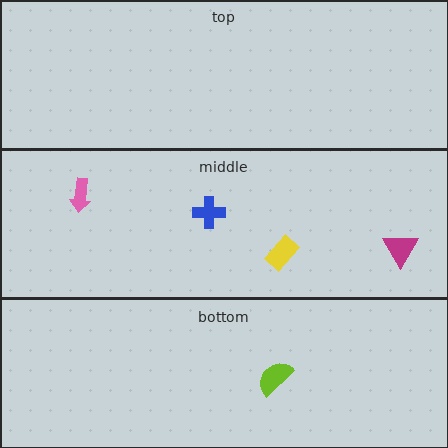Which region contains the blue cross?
The middle region.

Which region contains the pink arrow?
The middle region.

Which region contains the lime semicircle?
The bottom region.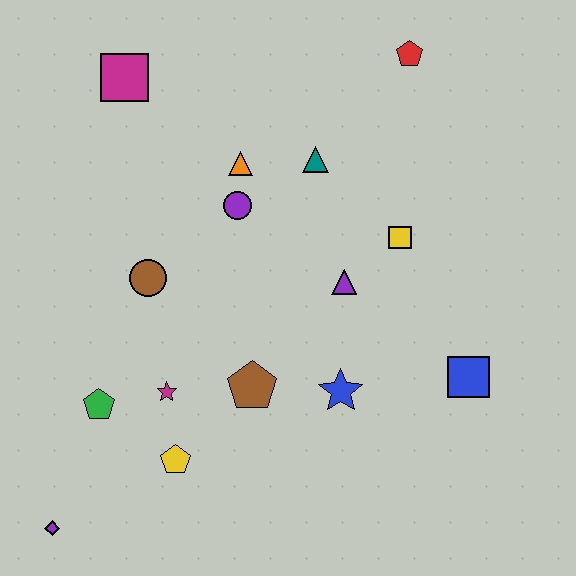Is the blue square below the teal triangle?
Yes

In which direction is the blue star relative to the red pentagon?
The blue star is below the red pentagon.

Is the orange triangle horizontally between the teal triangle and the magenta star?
Yes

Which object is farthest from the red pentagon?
The purple diamond is farthest from the red pentagon.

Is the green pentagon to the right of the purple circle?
No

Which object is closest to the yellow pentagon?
The magenta star is closest to the yellow pentagon.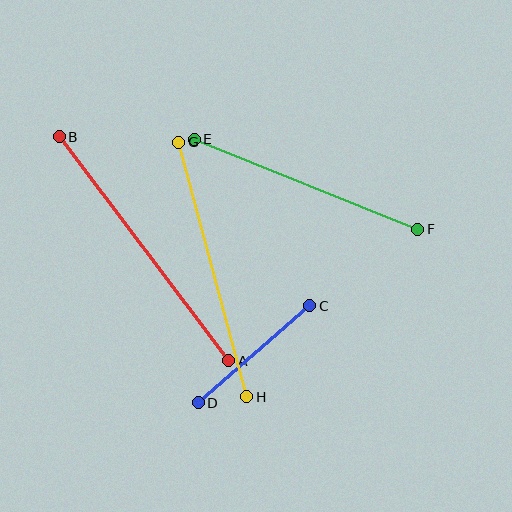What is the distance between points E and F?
The distance is approximately 241 pixels.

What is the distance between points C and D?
The distance is approximately 148 pixels.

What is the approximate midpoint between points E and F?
The midpoint is at approximately (306, 184) pixels.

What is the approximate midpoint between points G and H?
The midpoint is at approximately (213, 269) pixels.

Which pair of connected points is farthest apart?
Points A and B are farthest apart.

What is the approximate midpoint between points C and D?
The midpoint is at approximately (254, 354) pixels.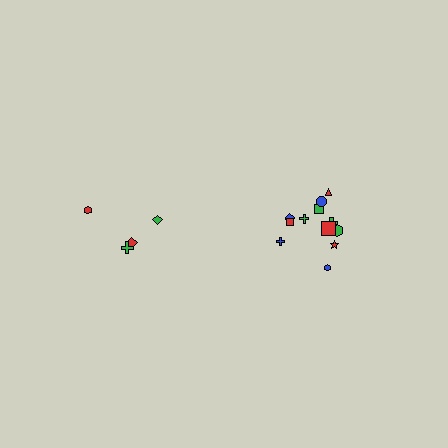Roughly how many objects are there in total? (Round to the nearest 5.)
Roughly 15 objects in total.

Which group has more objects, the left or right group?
The right group.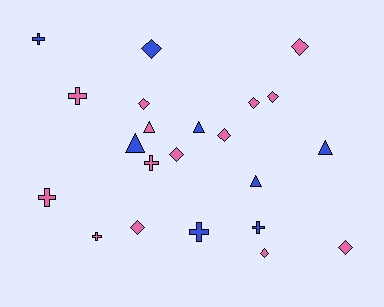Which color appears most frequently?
Pink, with 14 objects.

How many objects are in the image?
There are 22 objects.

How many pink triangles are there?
There is 1 pink triangle.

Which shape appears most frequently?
Diamond, with 10 objects.